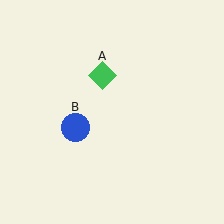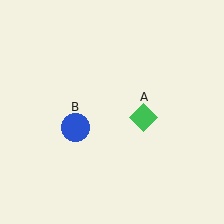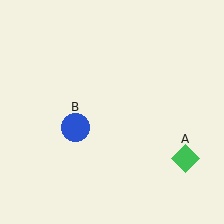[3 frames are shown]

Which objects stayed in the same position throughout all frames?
Blue circle (object B) remained stationary.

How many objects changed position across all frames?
1 object changed position: green diamond (object A).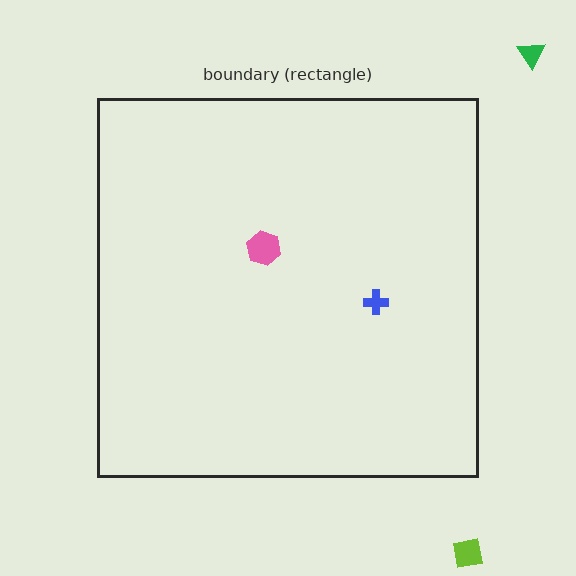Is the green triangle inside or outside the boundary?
Outside.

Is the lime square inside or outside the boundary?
Outside.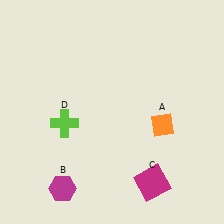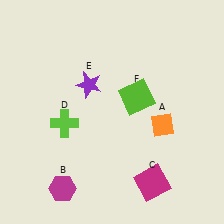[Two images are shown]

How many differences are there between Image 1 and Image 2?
There are 2 differences between the two images.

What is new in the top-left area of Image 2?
A purple star (E) was added in the top-left area of Image 2.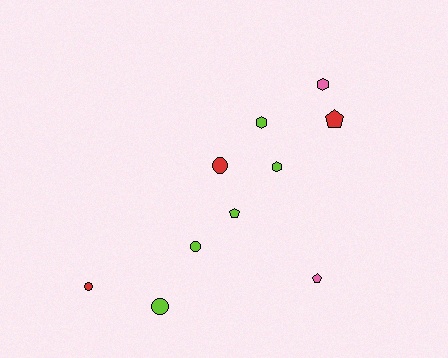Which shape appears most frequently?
Circle, with 4 objects.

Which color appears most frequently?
Lime, with 5 objects.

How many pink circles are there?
There are no pink circles.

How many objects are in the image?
There are 10 objects.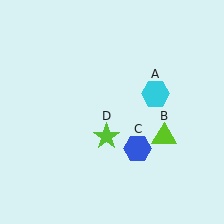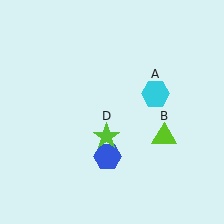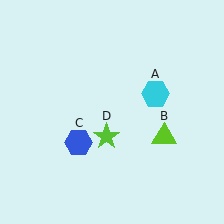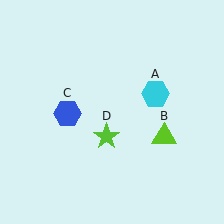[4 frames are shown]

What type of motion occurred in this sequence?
The blue hexagon (object C) rotated clockwise around the center of the scene.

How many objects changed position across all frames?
1 object changed position: blue hexagon (object C).